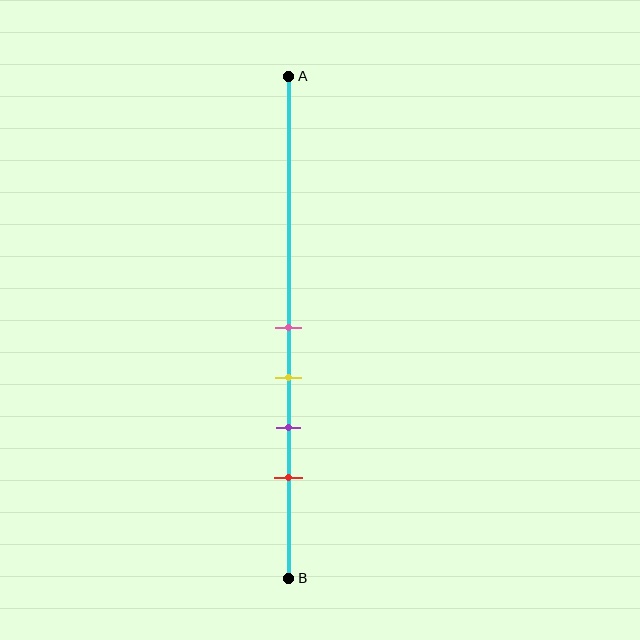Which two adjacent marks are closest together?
The pink and yellow marks are the closest adjacent pair.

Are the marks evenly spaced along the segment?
Yes, the marks are approximately evenly spaced.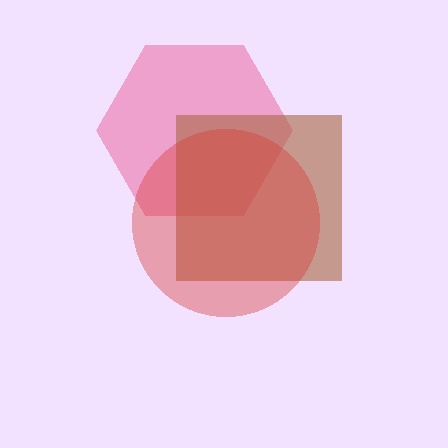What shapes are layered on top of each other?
The layered shapes are: a pink hexagon, a brown square, a red circle.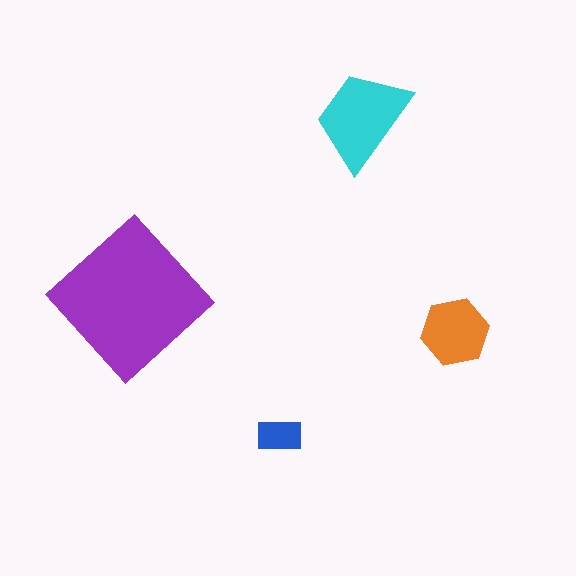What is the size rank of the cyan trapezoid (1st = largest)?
2nd.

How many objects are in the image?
There are 4 objects in the image.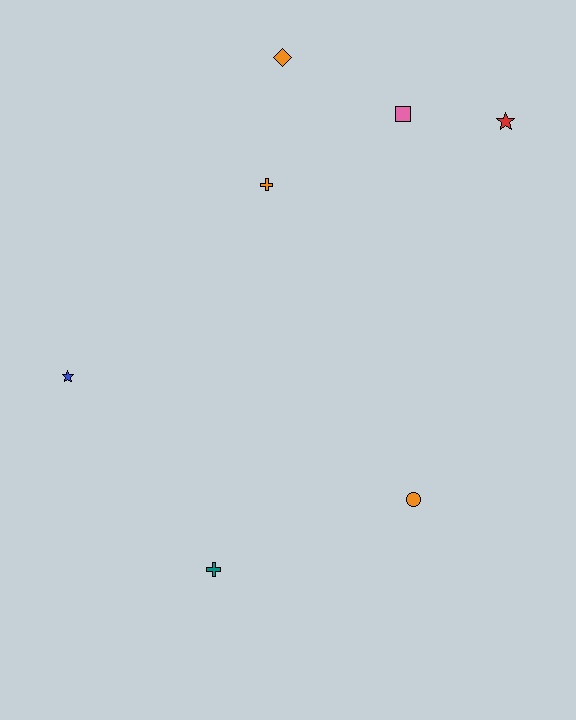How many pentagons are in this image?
There are no pentagons.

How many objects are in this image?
There are 7 objects.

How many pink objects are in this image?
There is 1 pink object.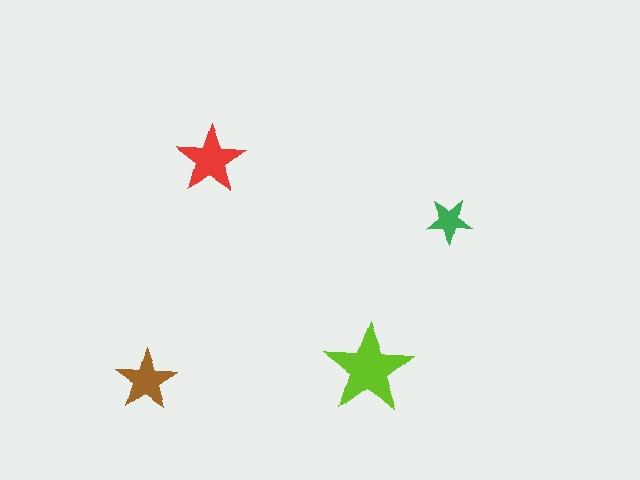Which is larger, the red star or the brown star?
The red one.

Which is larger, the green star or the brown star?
The brown one.